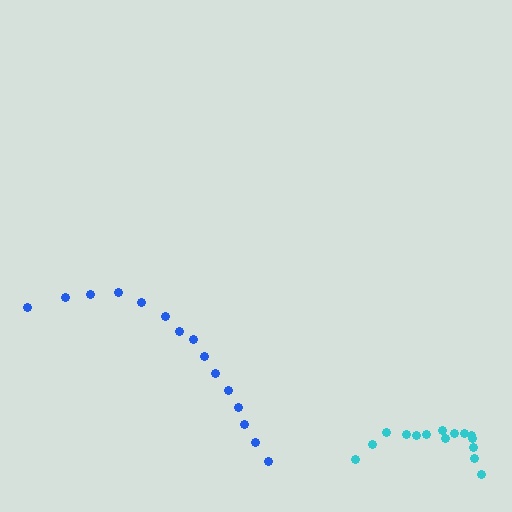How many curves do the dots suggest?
There are 2 distinct paths.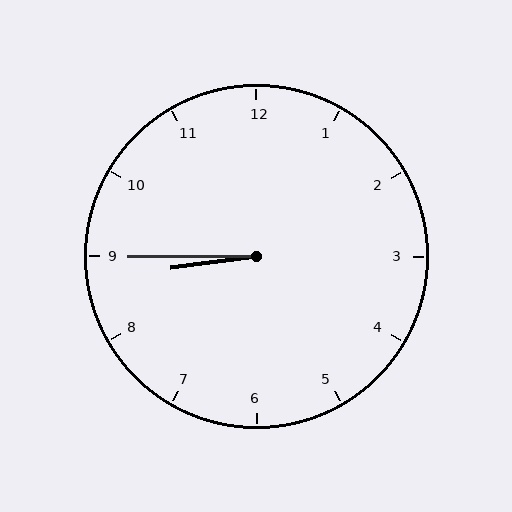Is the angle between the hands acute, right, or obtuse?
It is acute.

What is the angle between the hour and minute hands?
Approximately 8 degrees.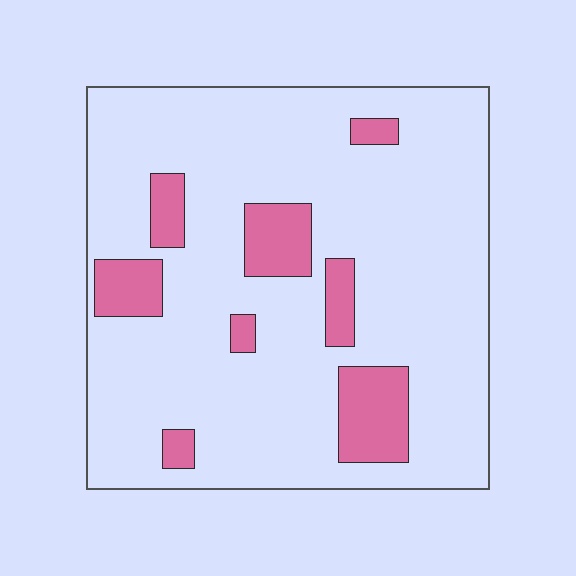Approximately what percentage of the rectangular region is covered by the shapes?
Approximately 15%.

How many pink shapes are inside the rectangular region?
8.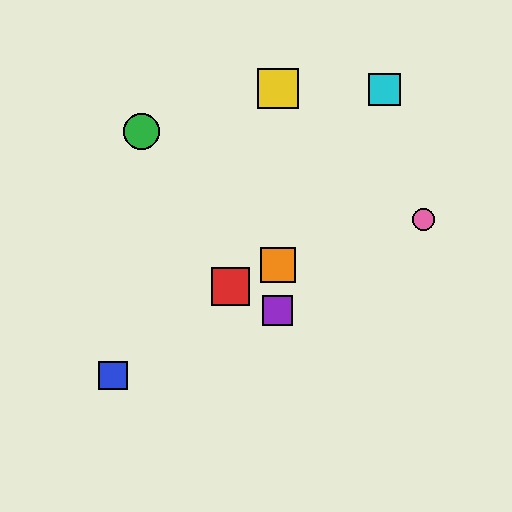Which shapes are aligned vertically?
The yellow square, the purple square, the orange square are aligned vertically.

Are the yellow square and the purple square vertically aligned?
Yes, both are at x≈278.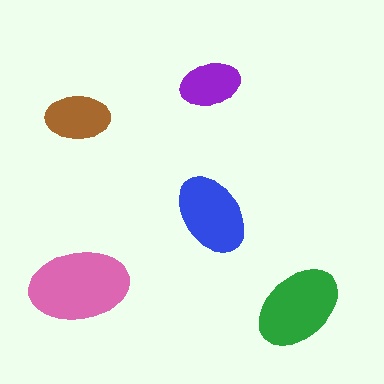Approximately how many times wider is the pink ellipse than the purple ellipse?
About 1.5 times wider.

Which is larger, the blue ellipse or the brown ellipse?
The blue one.